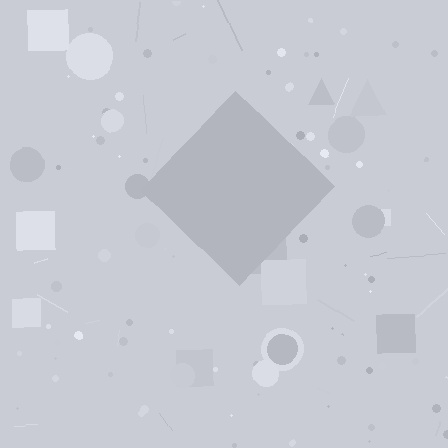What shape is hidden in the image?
A diamond is hidden in the image.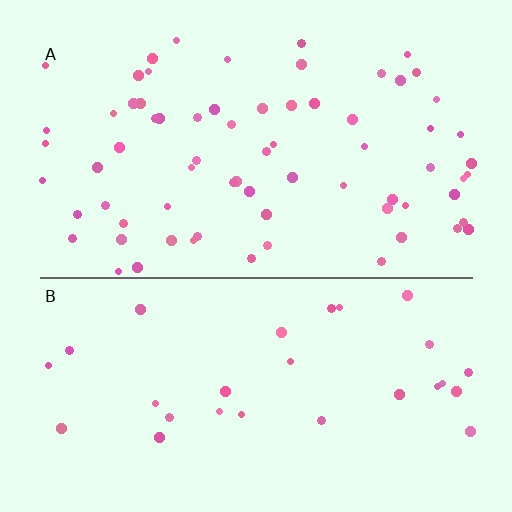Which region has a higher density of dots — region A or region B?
A (the top).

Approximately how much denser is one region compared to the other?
Approximately 2.4× — region A over region B.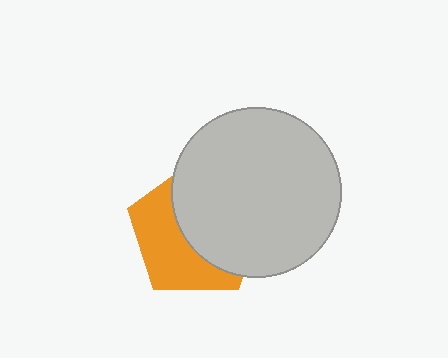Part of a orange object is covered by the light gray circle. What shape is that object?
It is a pentagon.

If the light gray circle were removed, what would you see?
You would see the complete orange pentagon.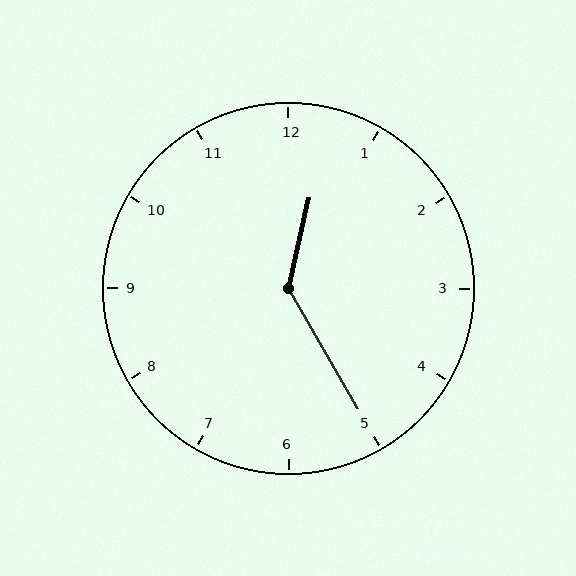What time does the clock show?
12:25.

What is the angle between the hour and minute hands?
Approximately 138 degrees.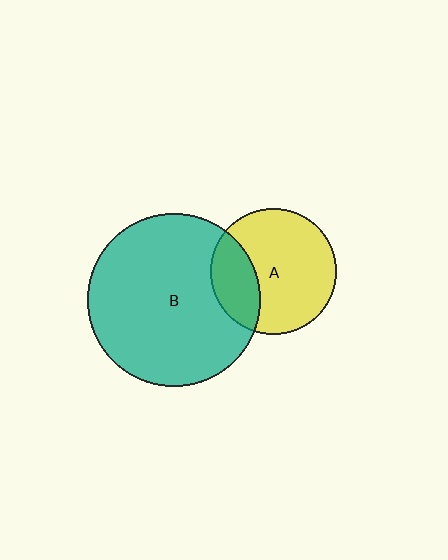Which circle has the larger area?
Circle B (teal).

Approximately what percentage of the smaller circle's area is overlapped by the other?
Approximately 25%.